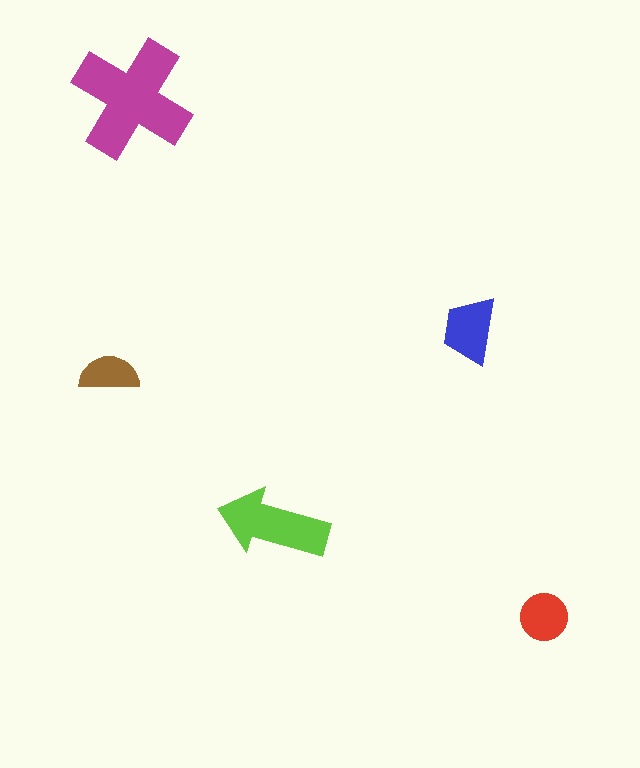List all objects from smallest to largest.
The brown semicircle, the red circle, the blue trapezoid, the lime arrow, the magenta cross.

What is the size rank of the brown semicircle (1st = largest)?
5th.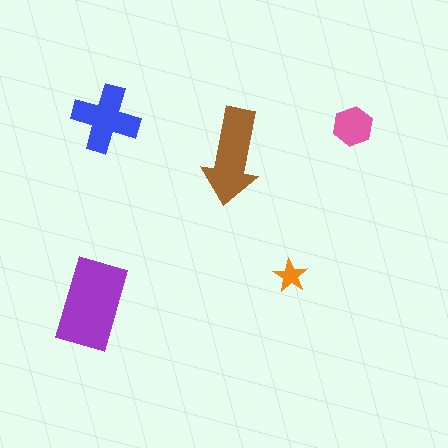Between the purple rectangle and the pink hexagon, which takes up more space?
The purple rectangle.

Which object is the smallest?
The orange star.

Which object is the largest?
The purple rectangle.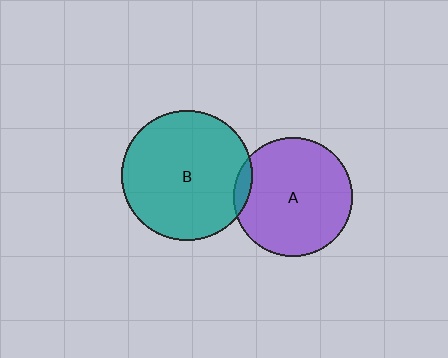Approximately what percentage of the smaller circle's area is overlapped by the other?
Approximately 5%.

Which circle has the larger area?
Circle B (teal).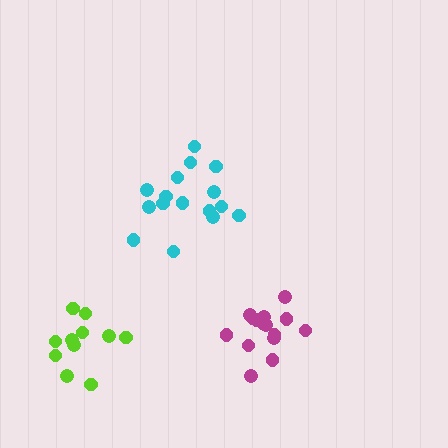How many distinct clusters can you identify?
There are 3 distinct clusters.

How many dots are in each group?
Group 1: 15 dots, Group 2: 16 dots, Group 3: 11 dots (42 total).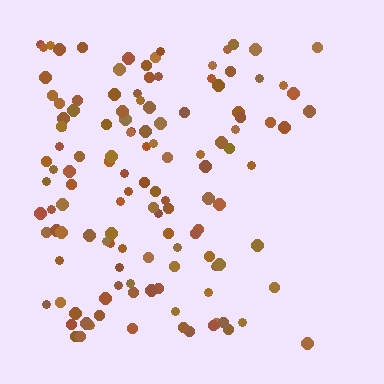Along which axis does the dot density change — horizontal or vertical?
Horizontal.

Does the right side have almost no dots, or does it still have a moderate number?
Still a moderate number, just noticeably fewer than the left.